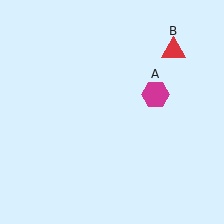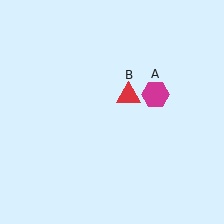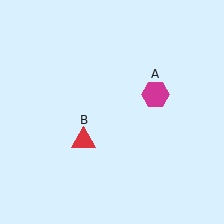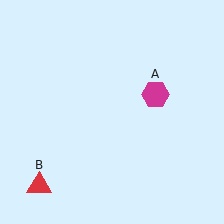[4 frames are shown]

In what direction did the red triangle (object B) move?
The red triangle (object B) moved down and to the left.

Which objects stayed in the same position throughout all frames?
Magenta hexagon (object A) remained stationary.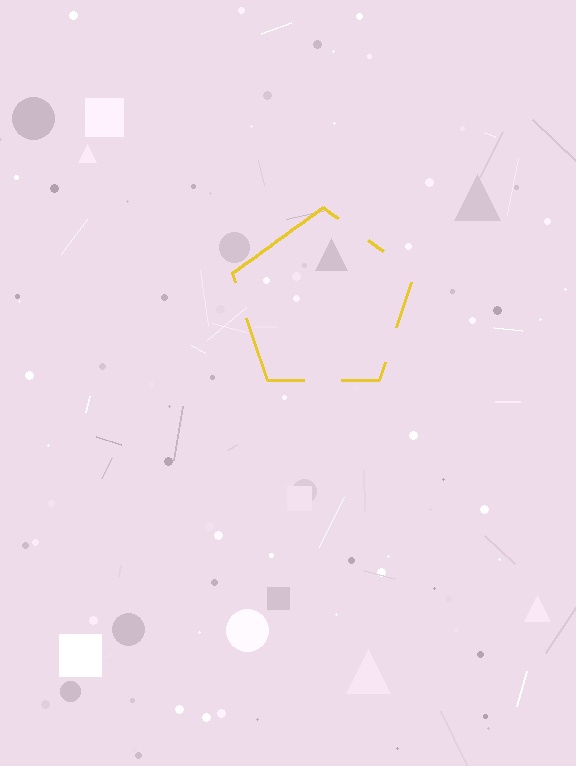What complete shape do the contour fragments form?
The contour fragments form a pentagon.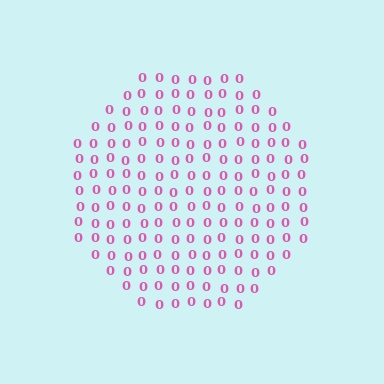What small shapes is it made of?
It is made of small digit 0's.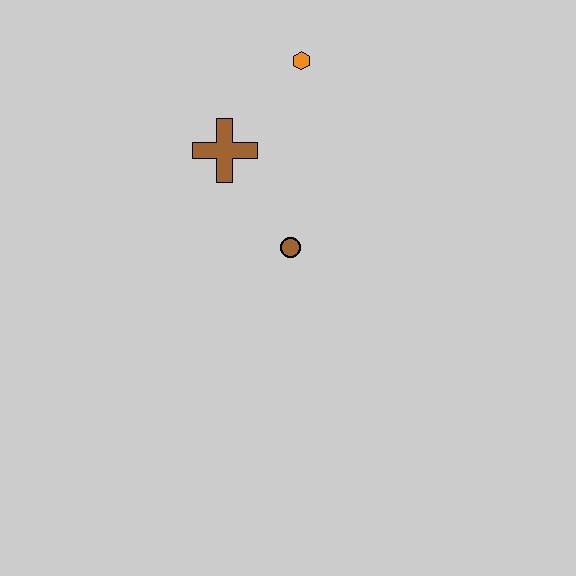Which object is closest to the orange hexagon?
The brown cross is closest to the orange hexagon.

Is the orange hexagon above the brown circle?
Yes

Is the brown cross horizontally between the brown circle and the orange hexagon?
No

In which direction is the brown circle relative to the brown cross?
The brown circle is below the brown cross.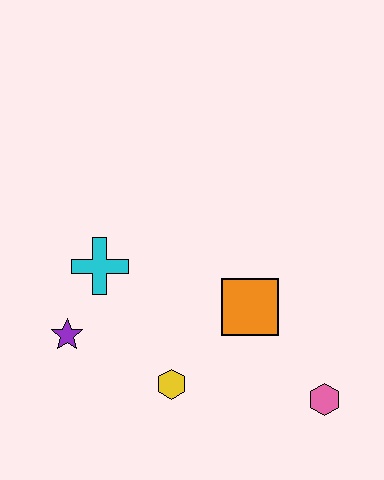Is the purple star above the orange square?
No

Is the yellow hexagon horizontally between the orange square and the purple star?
Yes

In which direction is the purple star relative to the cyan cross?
The purple star is below the cyan cross.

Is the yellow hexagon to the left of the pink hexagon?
Yes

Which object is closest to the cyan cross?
The purple star is closest to the cyan cross.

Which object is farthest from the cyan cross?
The pink hexagon is farthest from the cyan cross.